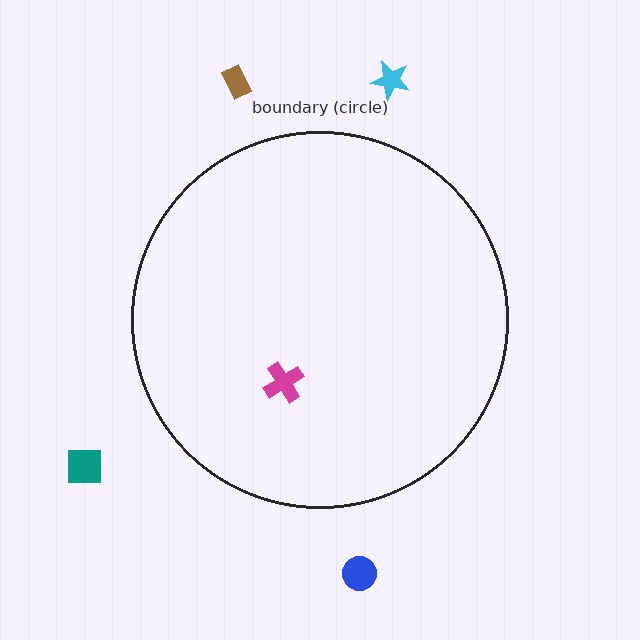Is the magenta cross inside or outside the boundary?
Inside.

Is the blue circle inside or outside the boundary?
Outside.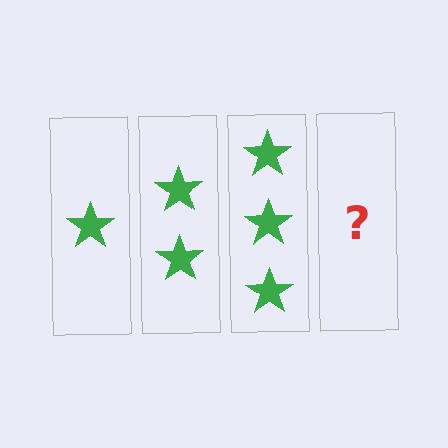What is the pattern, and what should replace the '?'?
The pattern is that each step adds one more star. The '?' should be 4 stars.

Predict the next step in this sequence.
The next step is 4 stars.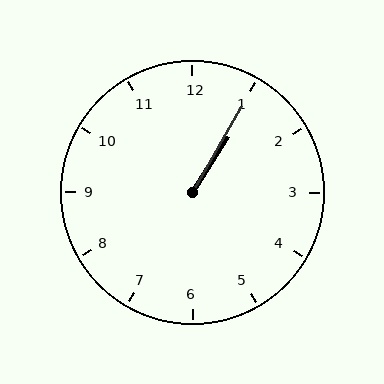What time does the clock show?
1:05.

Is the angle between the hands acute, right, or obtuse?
It is acute.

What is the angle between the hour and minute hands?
Approximately 2 degrees.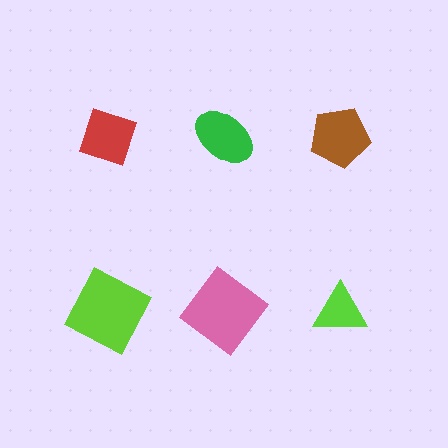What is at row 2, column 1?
A lime square.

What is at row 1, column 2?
A green ellipse.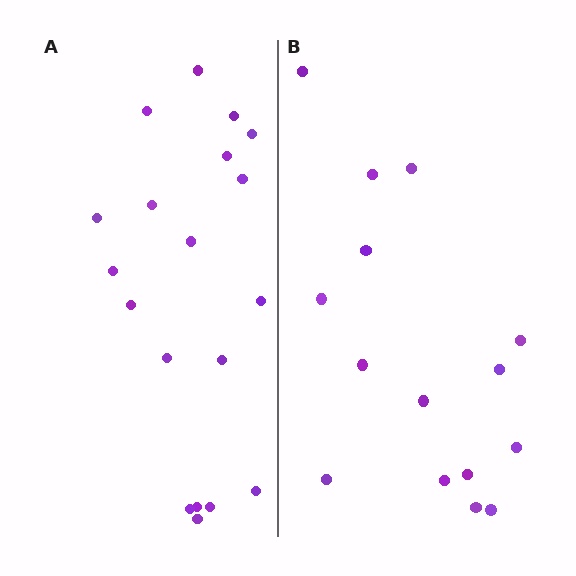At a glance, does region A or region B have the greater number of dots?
Region A (the left region) has more dots.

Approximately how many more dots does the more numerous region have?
Region A has about 4 more dots than region B.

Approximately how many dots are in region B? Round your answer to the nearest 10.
About 20 dots. (The exact count is 15, which rounds to 20.)